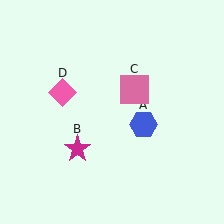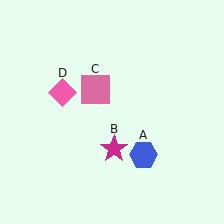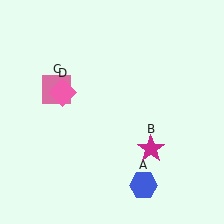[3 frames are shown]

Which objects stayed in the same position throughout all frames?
Pink diamond (object D) remained stationary.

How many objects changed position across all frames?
3 objects changed position: blue hexagon (object A), magenta star (object B), pink square (object C).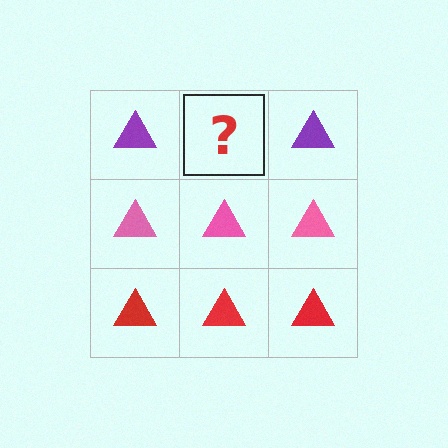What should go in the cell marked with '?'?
The missing cell should contain a purple triangle.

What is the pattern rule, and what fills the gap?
The rule is that each row has a consistent color. The gap should be filled with a purple triangle.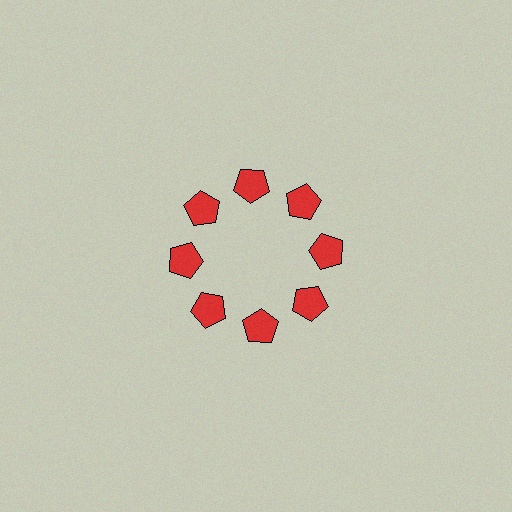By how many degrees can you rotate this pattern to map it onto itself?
The pattern maps onto itself every 45 degrees of rotation.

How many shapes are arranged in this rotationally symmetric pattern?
There are 8 shapes, arranged in 8 groups of 1.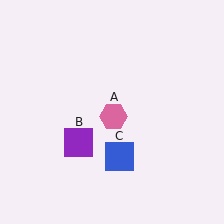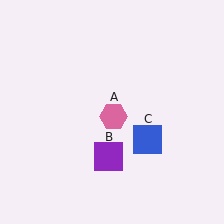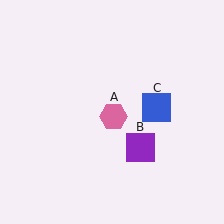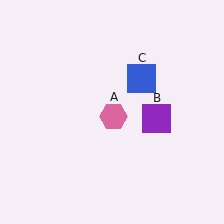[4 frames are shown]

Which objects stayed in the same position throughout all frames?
Pink hexagon (object A) remained stationary.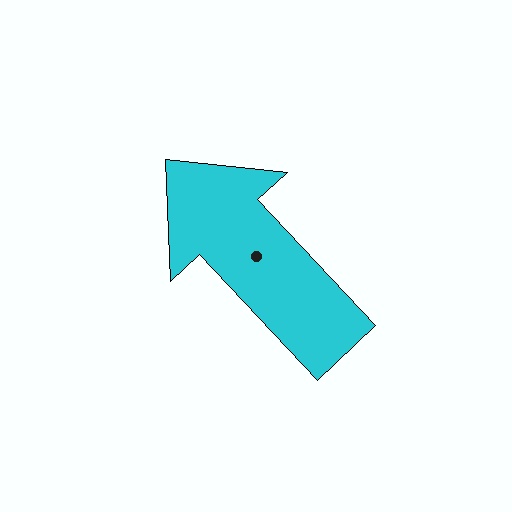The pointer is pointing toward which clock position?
Roughly 11 o'clock.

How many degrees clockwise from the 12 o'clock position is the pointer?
Approximately 317 degrees.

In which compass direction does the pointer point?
Northwest.